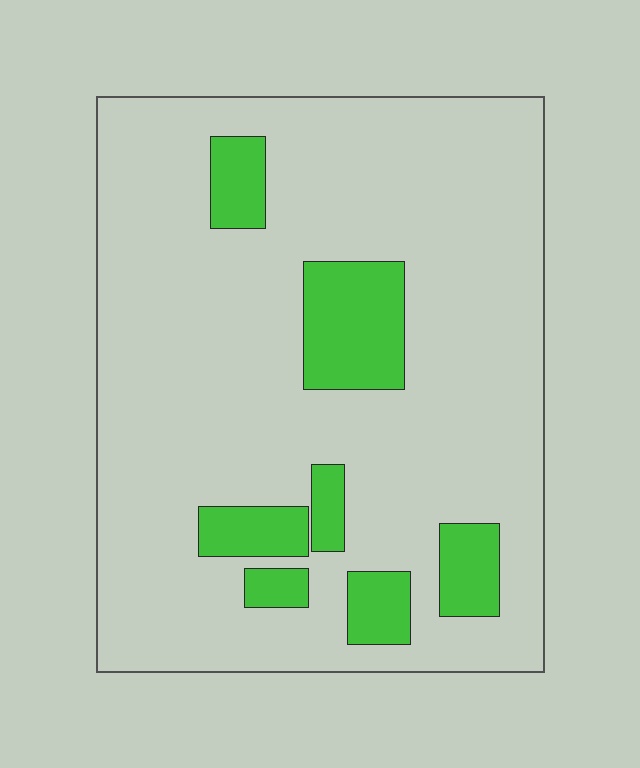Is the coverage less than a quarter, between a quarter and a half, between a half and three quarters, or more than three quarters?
Less than a quarter.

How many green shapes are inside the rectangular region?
7.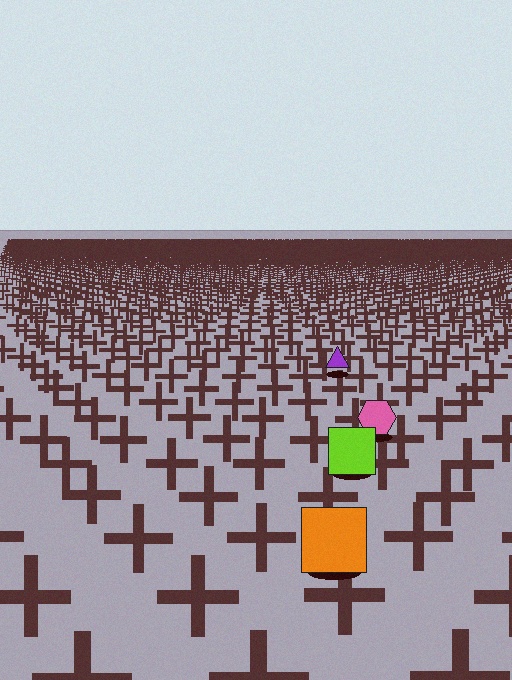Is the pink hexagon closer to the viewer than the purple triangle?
Yes. The pink hexagon is closer — you can tell from the texture gradient: the ground texture is coarser near it.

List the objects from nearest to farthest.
From nearest to farthest: the orange square, the lime square, the pink hexagon, the purple triangle.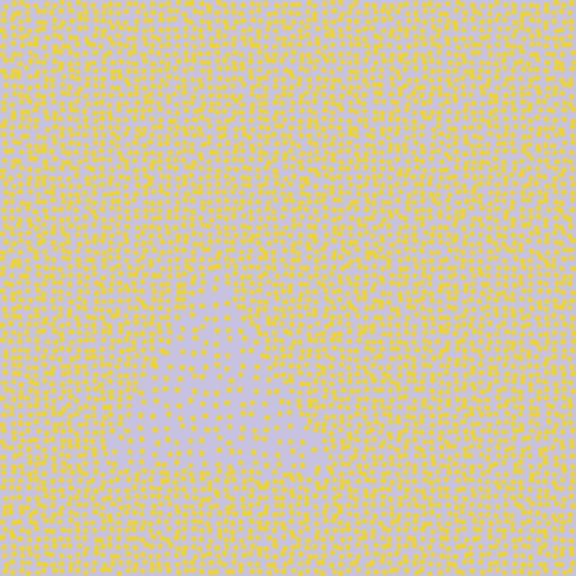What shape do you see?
I see a triangle.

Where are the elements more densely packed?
The elements are more densely packed outside the triangle boundary.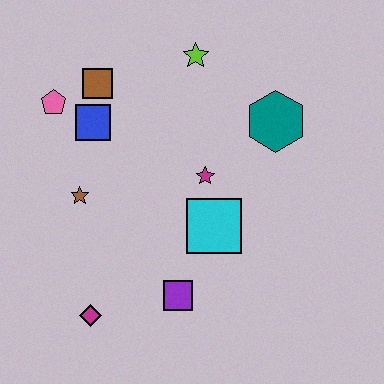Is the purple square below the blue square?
Yes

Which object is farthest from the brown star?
The teal hexagon is farthest from the brown star.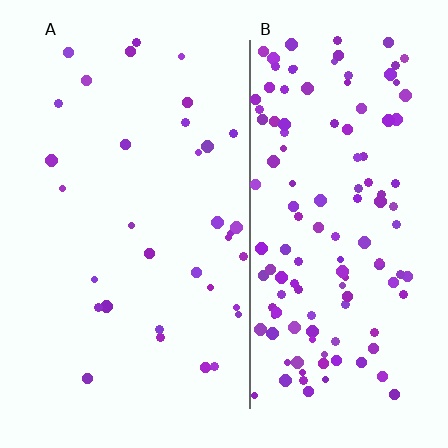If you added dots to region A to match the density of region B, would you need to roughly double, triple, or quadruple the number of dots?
Approximately quadruple.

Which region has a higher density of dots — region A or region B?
B (the right).